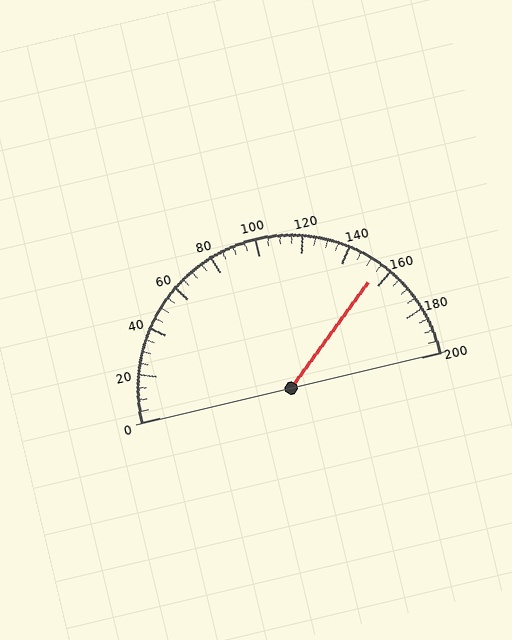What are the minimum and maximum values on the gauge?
The gauge ranges from 0 to 200.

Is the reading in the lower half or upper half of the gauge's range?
The reading is in the upper half of the range (0 to 200).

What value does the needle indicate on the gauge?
The needle indicates approximately 155.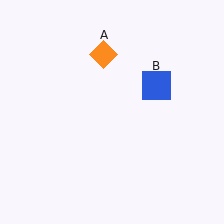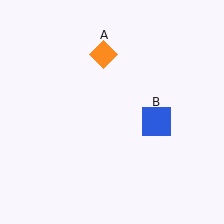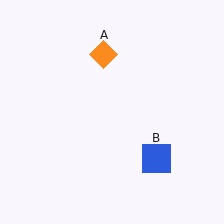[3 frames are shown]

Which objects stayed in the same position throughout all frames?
Orange diamond (object A) remained stationary.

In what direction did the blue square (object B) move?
The blue square (object B) moved down.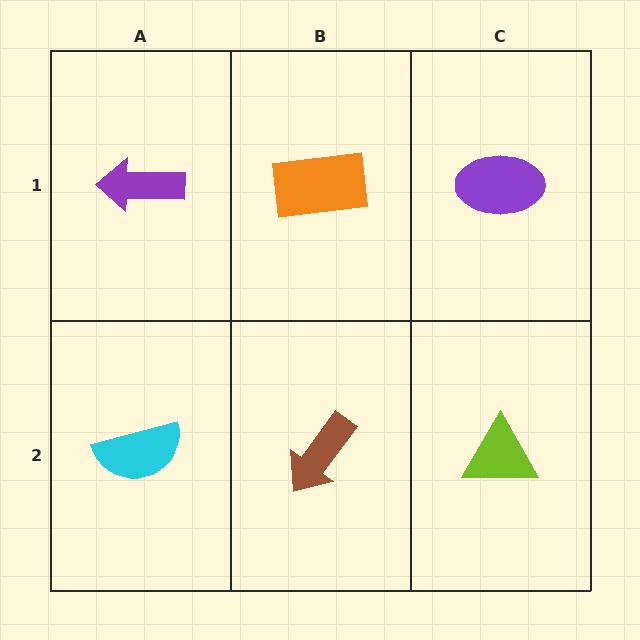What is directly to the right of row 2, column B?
A lime triangle.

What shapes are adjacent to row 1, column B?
A brown arrow (row 2, column B), a purple arrow (row 1, column A), a purple ellipse (row 1, column C).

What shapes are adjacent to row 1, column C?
A lime triangle (row 2, column C), an orange rectangle (row 1, column B).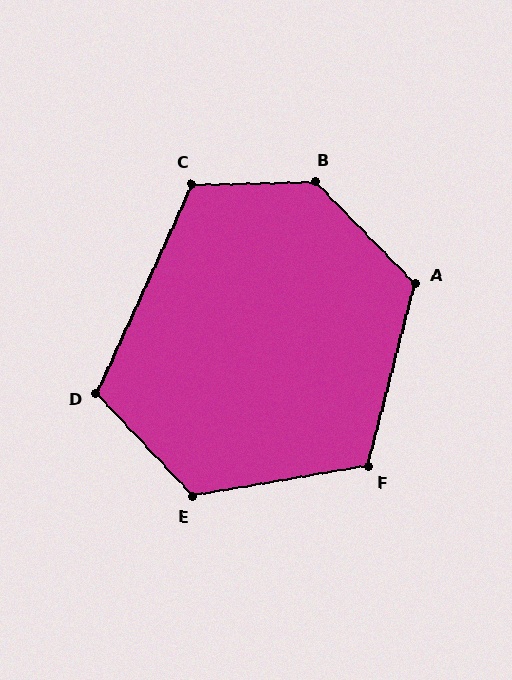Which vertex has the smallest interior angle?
D, at approximately 112 degrees.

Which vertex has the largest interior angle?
B, at approximately 134 degrees.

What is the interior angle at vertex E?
Approximately 123 degrees (obtuse).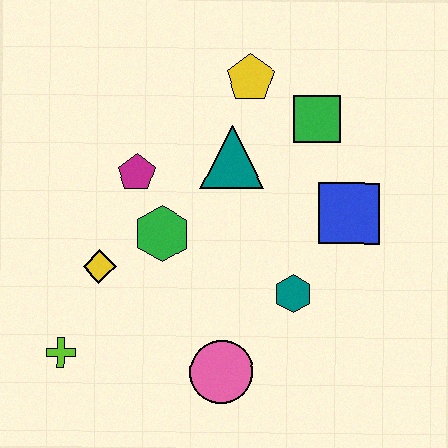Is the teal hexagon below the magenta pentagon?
Yes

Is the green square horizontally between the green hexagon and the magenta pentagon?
No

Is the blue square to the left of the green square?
No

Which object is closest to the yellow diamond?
The green hexagon is closest to the yellow diamond.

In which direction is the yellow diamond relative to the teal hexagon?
The yellow diamond is to the left of the teal hexagon.